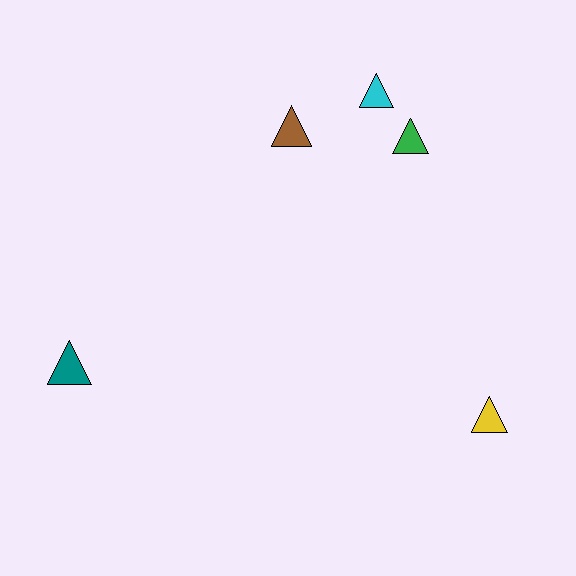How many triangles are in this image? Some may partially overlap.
There are 5 triangles.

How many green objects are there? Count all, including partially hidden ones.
There is 1 green object.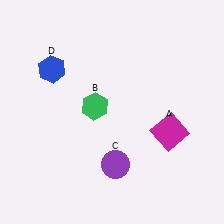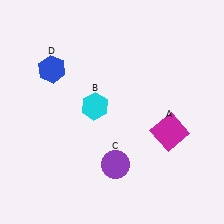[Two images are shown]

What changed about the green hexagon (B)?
In Image 1, B is green. In Image 2, it changed to cyan.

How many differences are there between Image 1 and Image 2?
There is 1 difference between the two images.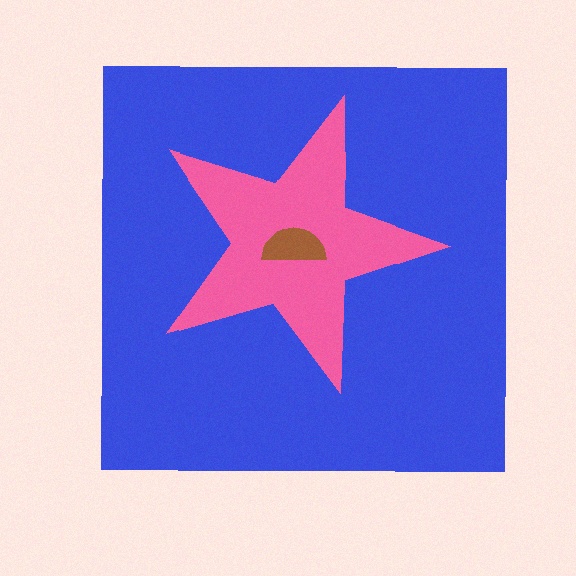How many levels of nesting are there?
3.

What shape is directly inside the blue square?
The pink star.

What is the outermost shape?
The blue square.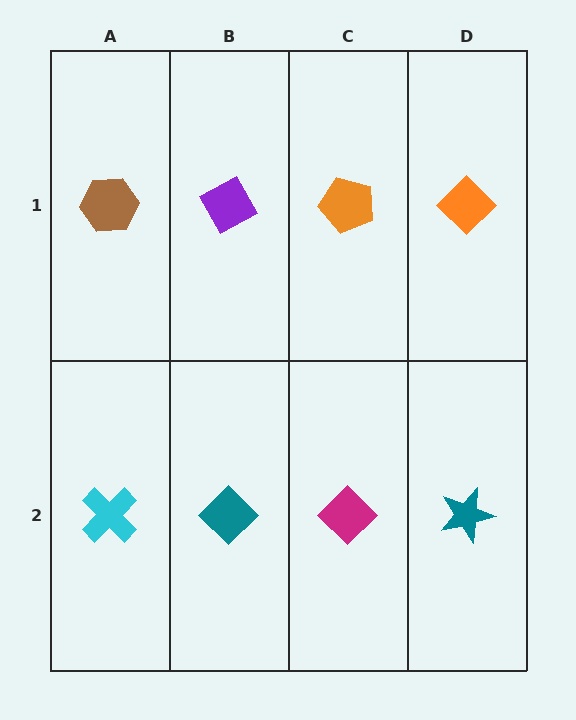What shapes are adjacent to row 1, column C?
A magenta diamond (row 2, column C), a purple diamond (row 1, column B), an orange diamond (row 1, column D).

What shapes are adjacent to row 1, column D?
A teal star (row 2, column D), an orange pentagon (row 1, column C).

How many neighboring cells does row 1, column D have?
2.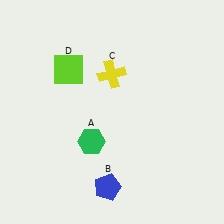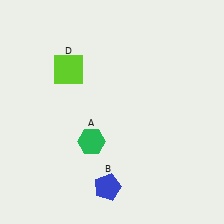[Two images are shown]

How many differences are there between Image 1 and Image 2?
There is 1 difference between the two images.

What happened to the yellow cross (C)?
The yellow cross (C) was removed in Image 2. It was in the top-left area of Image 1.